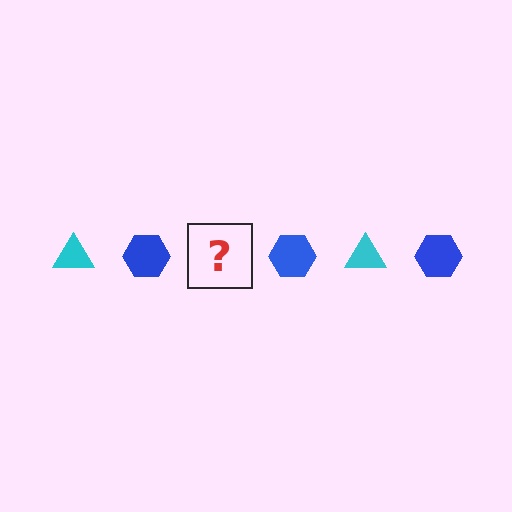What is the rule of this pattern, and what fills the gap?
The rule is that the pattern alternates between cyan triangle and blue hexagon. The gap should be filled with a cyan triangle.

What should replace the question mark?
The question mark should be replaced with a cyan triangle.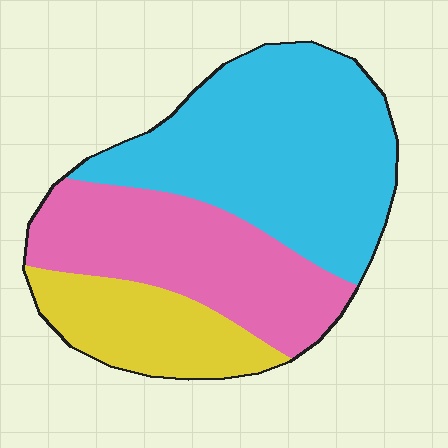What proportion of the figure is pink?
Pink covers around 35% of the figure.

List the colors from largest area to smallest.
From largest to smallest: cyan, pink, yellow.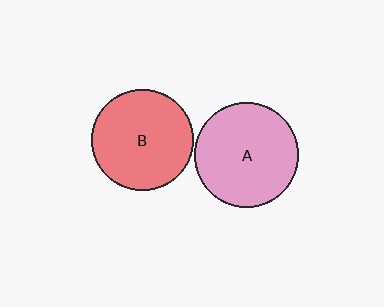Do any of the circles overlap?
No, none of the circles overlap.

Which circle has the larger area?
Circle A (pink).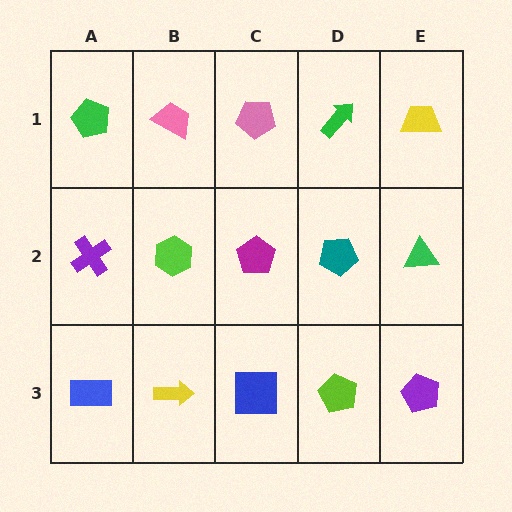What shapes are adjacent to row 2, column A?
A green pentagon (row 1, column A), a blue rectangle (row 3, column A), a lime hexagon (row 2, column B).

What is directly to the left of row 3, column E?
A lime pentagon.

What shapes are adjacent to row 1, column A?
A purple cross (row 2, column A), a pink trapezoid (row 1, column B).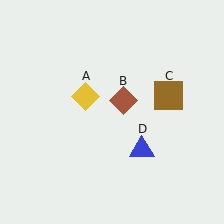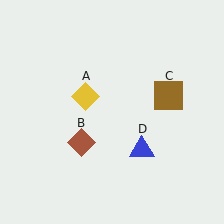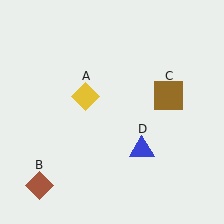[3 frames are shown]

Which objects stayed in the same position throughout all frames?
Yellow diamond (object A) and brown square (object C) and blue triangle (object D) remained stationary.